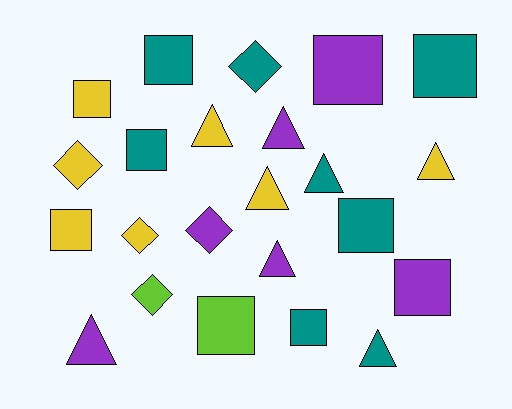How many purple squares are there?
There are 2 purple squares.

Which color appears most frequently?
Teal, with 8 objects.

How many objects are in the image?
There are 23 objects.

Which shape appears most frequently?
Square, with 10 objects.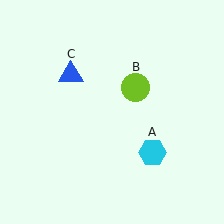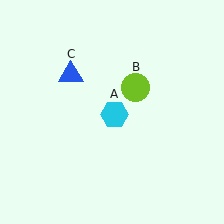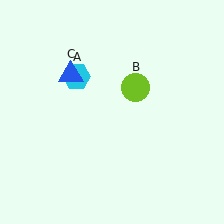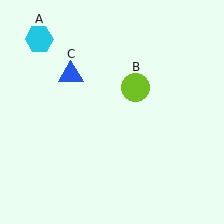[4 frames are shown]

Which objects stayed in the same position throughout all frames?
Lime circle (object B) and blue triangle (object C) remained stationary.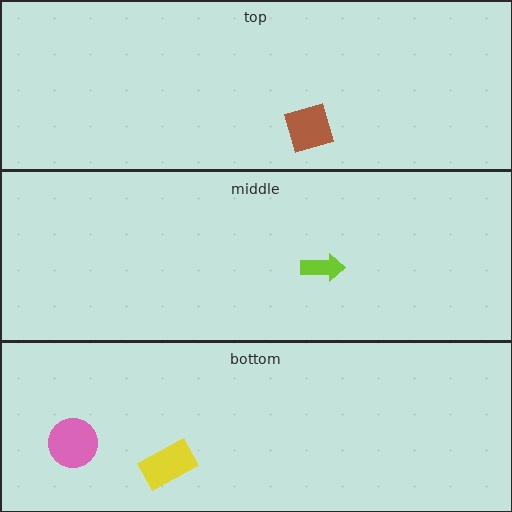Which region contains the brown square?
The top region.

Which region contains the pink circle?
The bottom region.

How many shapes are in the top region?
1.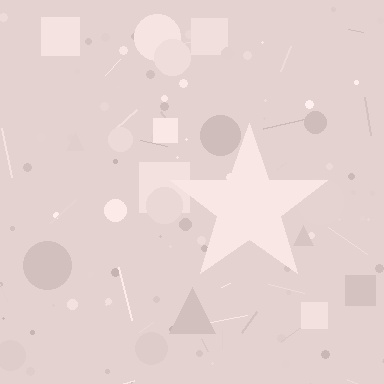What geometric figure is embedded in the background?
A star is embedded in the background.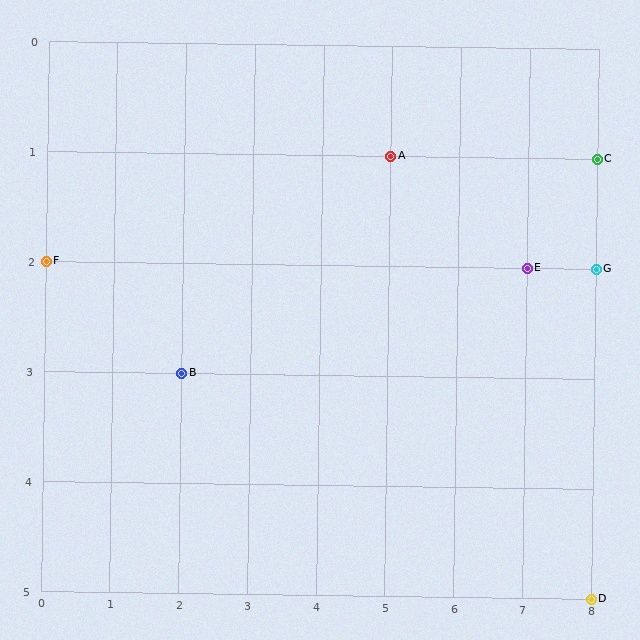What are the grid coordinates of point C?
Point C is at grid coordinates (8, 1).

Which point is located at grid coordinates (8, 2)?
Point G is at (8, 2).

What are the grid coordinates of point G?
Point G is at grid coordinates (8, 2).